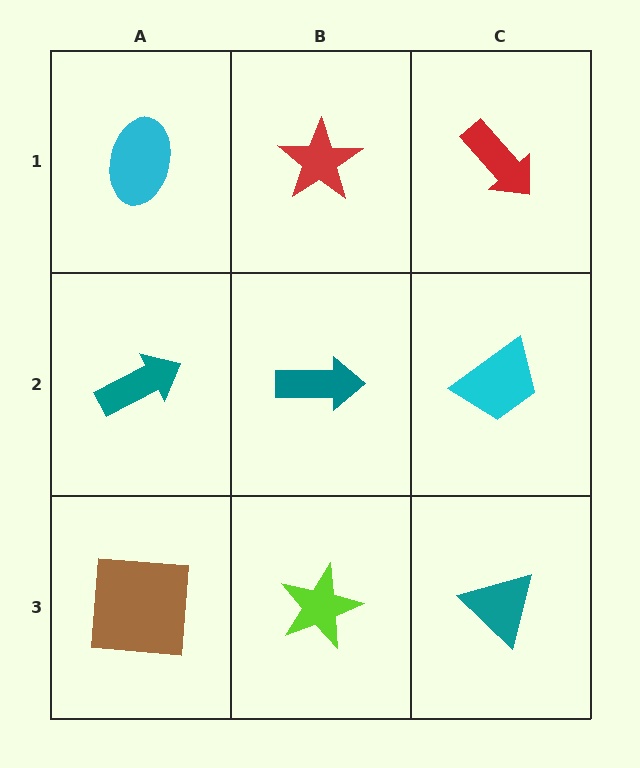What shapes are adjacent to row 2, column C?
A red arrow (row 1, column C), a teal triangle (row 3, column C), a teal arrow (row 2, column B).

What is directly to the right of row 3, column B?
A teal triangle.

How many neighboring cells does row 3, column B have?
3.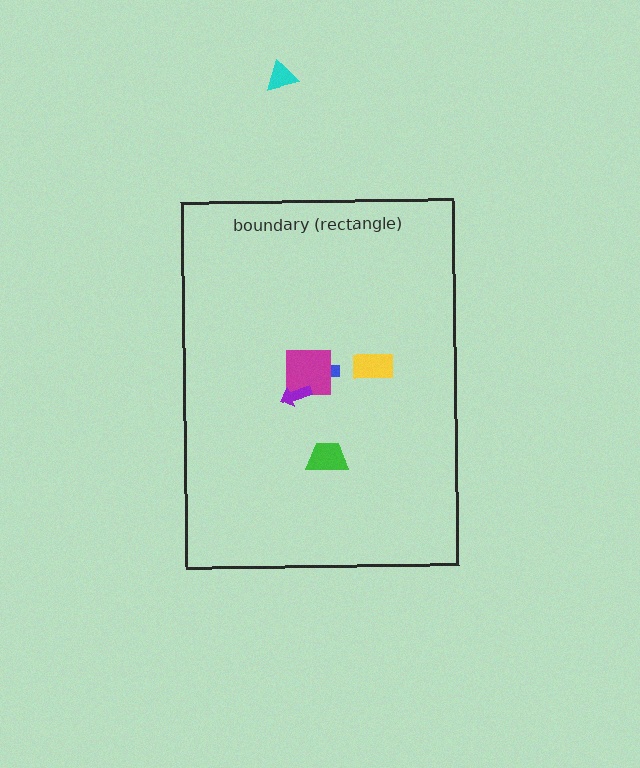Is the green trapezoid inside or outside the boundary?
Inside.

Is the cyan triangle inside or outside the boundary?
Outside.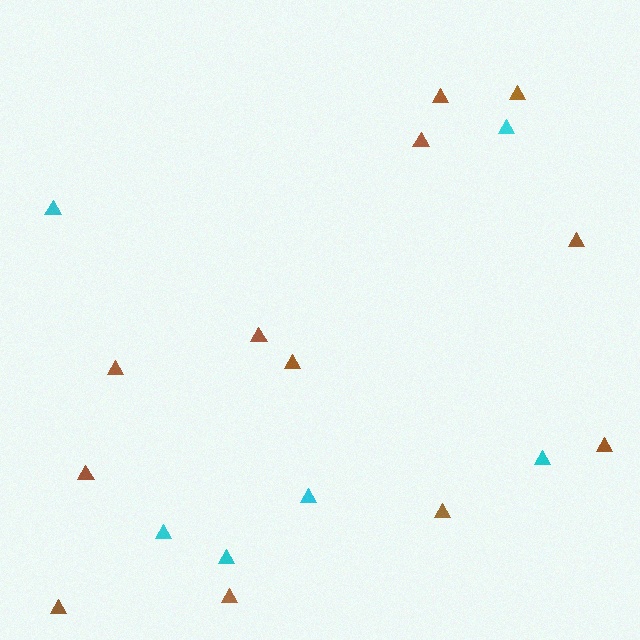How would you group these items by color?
There are 2 groups: one group of cyan triangles (6) and one group of brown triangles (12).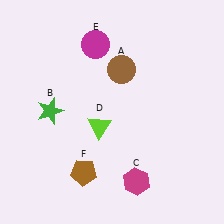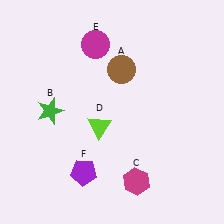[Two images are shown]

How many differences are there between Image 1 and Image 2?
There is 1 difference between the two images.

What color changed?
The pentagon (F) changed from brown in Image 1 to purple in Image 2.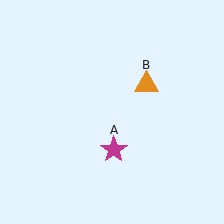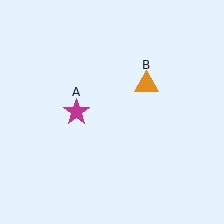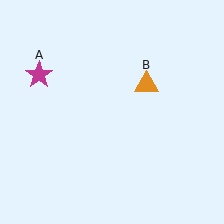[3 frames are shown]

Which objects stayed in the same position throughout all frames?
Orange triangle (object B) remained stationary.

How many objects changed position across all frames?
1 object changed position: magenta star (object A).